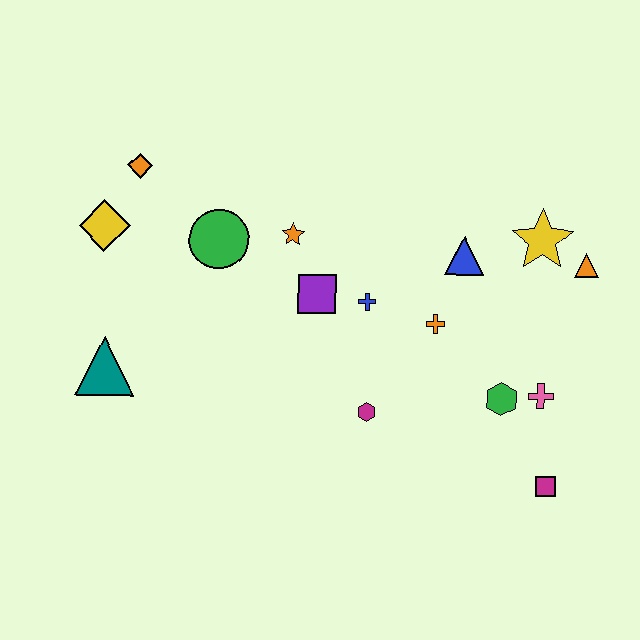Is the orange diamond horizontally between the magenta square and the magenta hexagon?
No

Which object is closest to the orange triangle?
The yellow star is closest to the orange triangle.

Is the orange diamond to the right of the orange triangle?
No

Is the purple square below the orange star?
Yes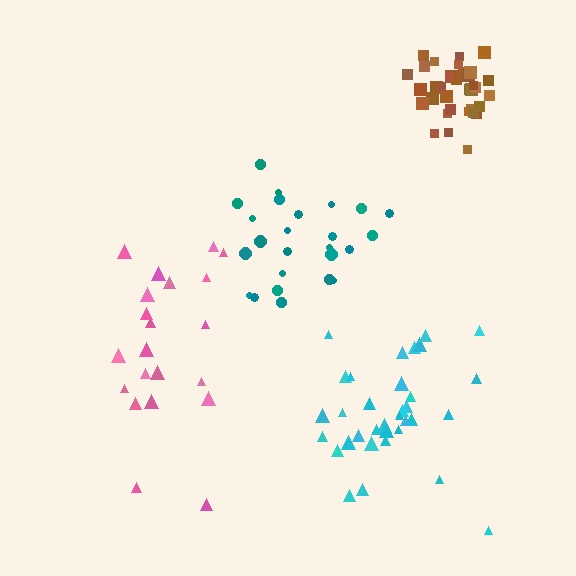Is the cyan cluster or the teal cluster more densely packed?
Cyan.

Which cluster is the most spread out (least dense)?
Pink.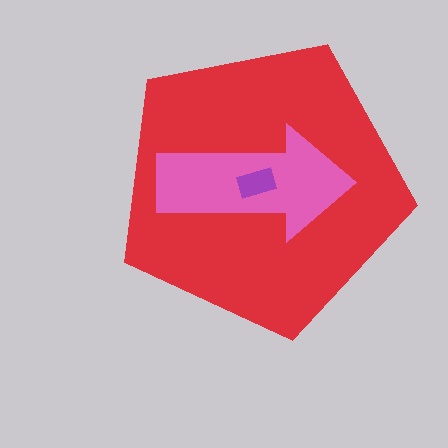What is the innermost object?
The purple rectangle.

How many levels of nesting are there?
3.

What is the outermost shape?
The red pentagon.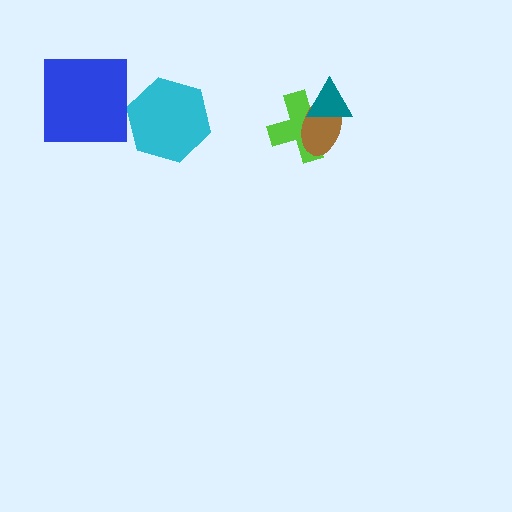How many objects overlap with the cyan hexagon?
0 objects overlap with the cyan hexagon.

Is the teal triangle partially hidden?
No, no other shape covers it.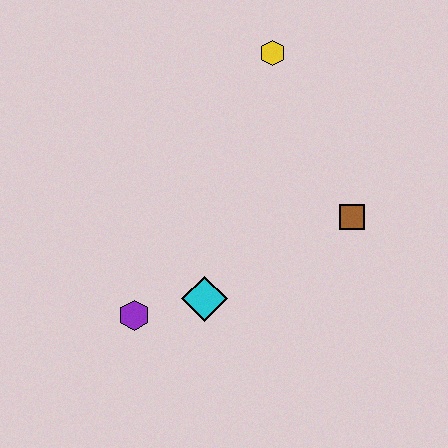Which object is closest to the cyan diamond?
The purple hexagon is closest to the cyan diamond.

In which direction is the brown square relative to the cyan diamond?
The brown square is to the right of the cyan diamond.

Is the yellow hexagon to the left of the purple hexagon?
No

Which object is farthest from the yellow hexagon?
The purple hexagon is farthest from the yellow hexagon.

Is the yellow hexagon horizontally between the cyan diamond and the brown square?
Yes